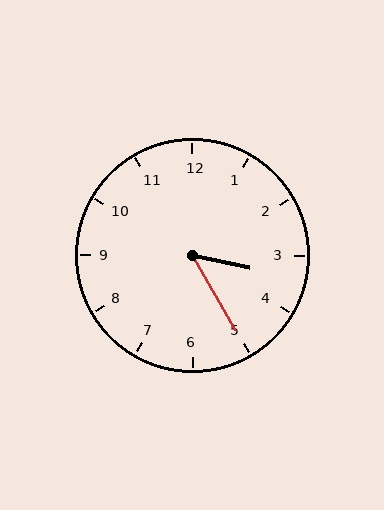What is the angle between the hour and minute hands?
Approximately 48 degrees.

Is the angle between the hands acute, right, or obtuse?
It is acute.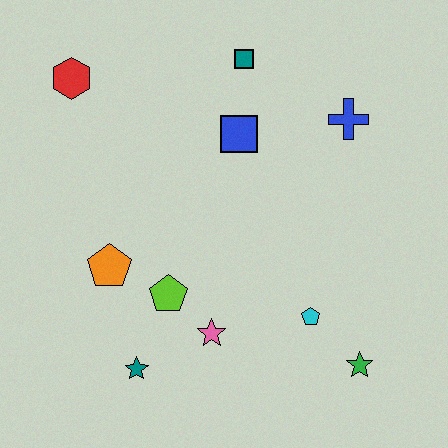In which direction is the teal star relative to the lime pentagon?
The teal star is below the lime pentagon.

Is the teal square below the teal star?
No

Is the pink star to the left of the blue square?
Yes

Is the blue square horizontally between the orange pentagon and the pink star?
No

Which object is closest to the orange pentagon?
The lime pentagon is closest to the orange pentagon.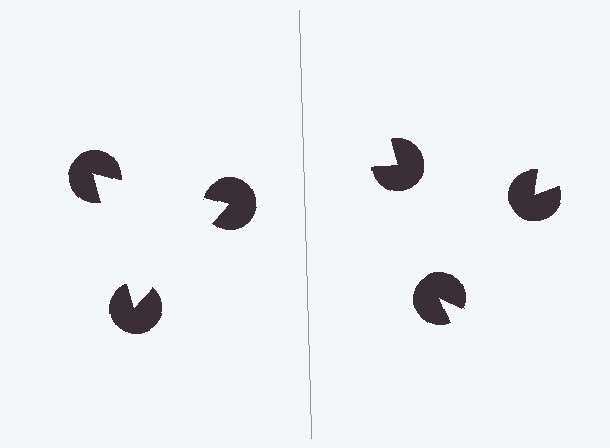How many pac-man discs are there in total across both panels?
6 — 3 on each side.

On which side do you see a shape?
An illusory triangle appears on the left side. On the right side the wedge cuts are rotated, so no coherent shape forms.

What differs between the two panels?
The pac-man discs are positioned identically on both sides; only the wedge orientations differ. On the left they align to a triangle; on the right they are misaligned.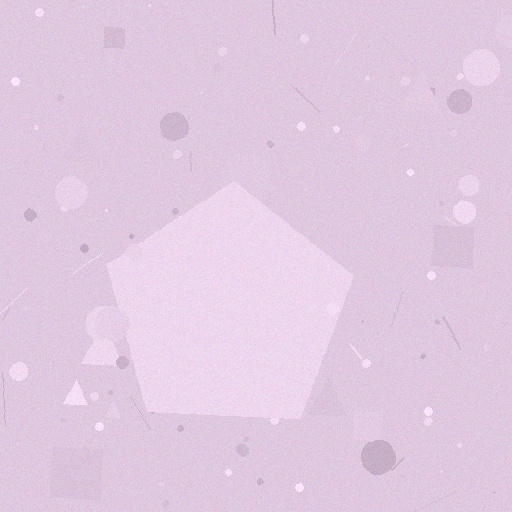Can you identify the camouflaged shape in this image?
The camouflaged shape is a pentagon.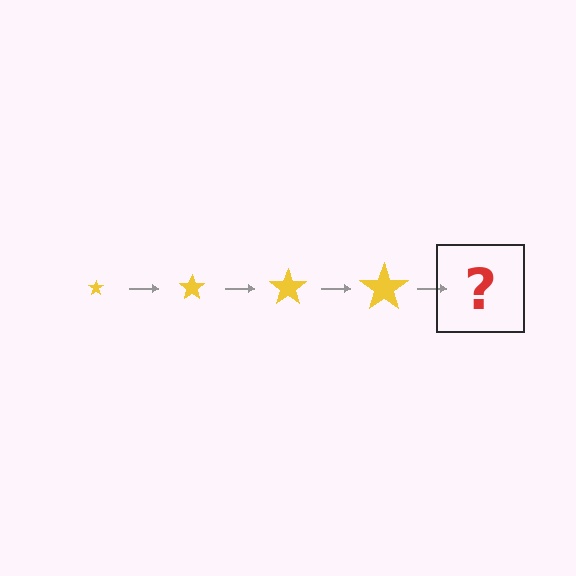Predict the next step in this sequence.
The next step is a yellow star, larger than the previous one.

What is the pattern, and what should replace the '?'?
The pattern is that the star gets progressively larger each step. The '?' should be a yellow star, larger than the previous one.